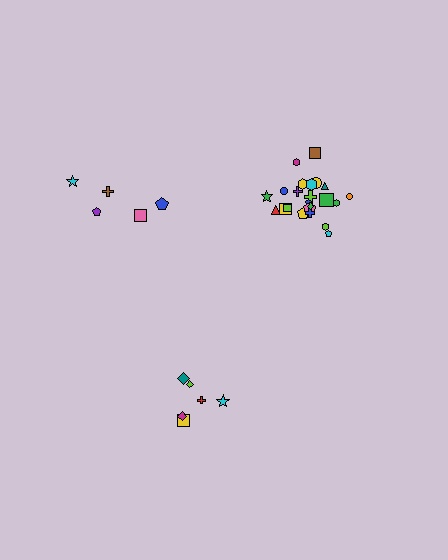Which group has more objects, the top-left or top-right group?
The top-right group.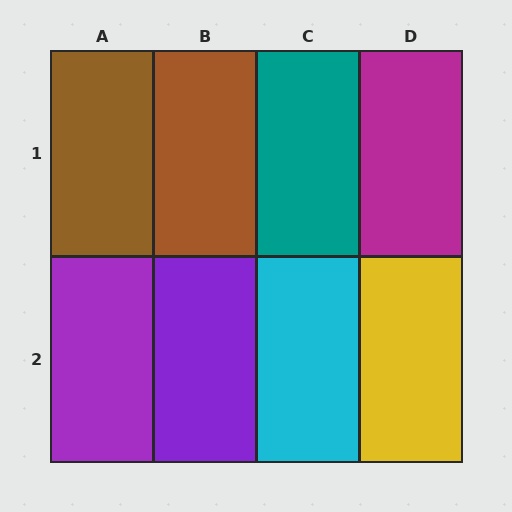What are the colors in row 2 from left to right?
Purple, purple, cyan, yellow.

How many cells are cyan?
1 cell is cyan.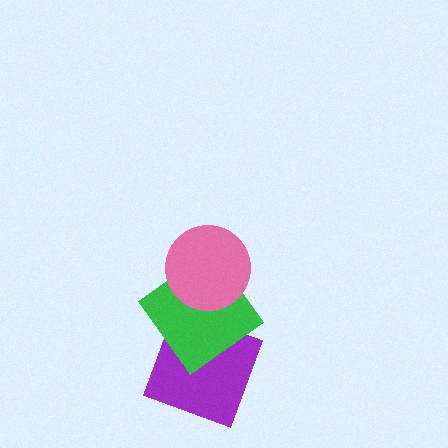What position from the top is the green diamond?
The green diamond is 2nd from the top.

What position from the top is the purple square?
The purple square is 3rd from the top.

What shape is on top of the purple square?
The green diamond is on top of the purple square.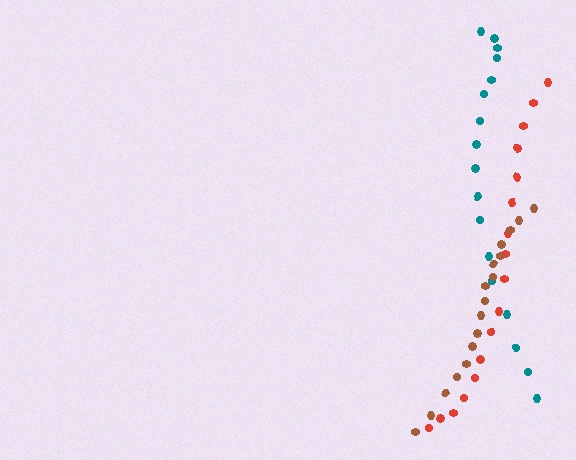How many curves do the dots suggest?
There are 3 distinct paths.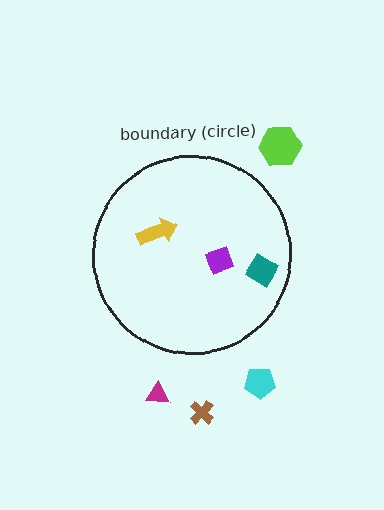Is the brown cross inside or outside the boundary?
Outside.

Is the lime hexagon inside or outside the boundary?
Outside.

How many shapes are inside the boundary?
3 inside, 4 outside.